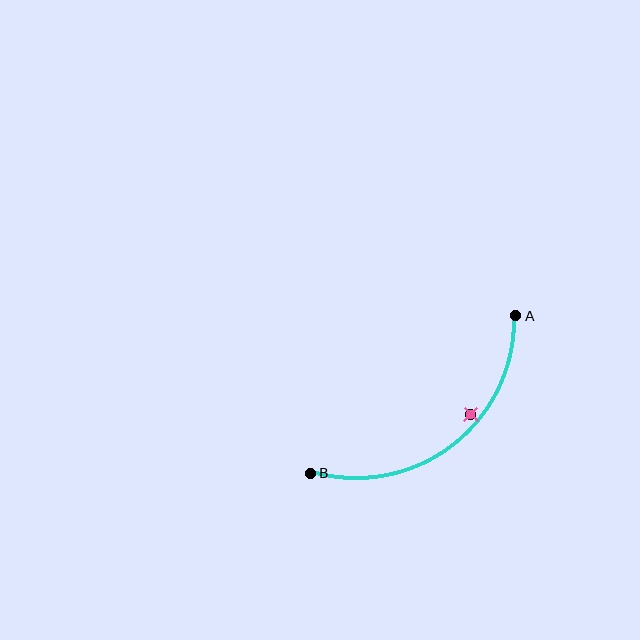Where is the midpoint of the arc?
The arc midpoint is the point on the curve farthest from the straight line joining A and B. It sits below and to the right of that line.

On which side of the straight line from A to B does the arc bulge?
The arc bulges below and to the right of the straight line connecting A and B.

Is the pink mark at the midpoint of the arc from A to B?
No — the pink mark does not lie on the arc at all. It sits slightly inside the curve.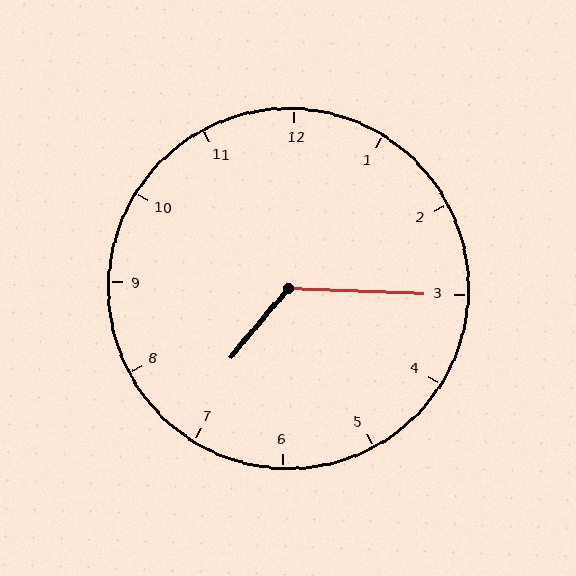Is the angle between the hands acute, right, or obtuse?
It is obtuse.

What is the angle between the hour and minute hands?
Approximately 128 degrees.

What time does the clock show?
7:15.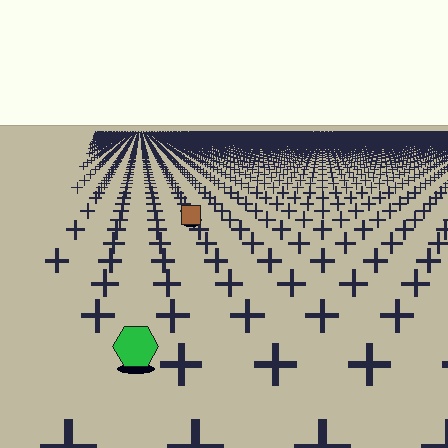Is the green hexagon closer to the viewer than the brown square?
Yes. The green hexagon is closer — you can tell from the texture gradient: the ground texture is coarser near it.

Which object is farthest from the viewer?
The brown square is farthest from the viewer. It appears smaller and the ground texture around it is denser.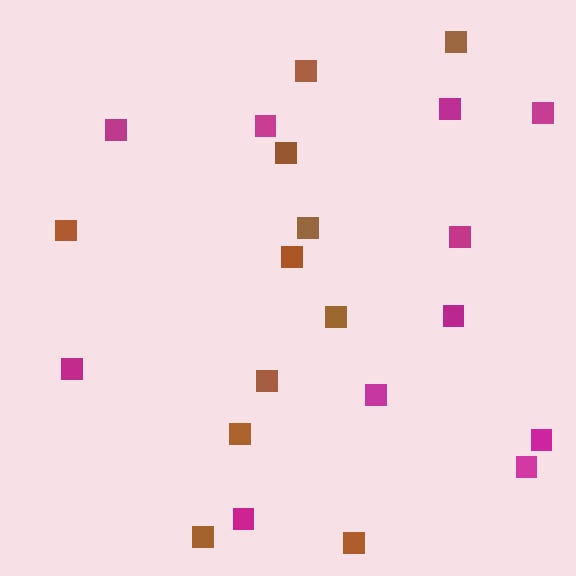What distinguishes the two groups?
There are 2 groups: one group of magenta squares (11) and one group of brown squares (11).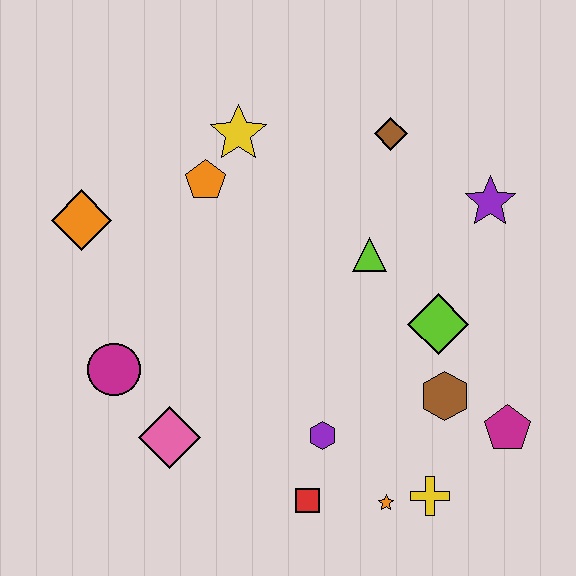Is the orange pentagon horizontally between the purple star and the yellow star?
No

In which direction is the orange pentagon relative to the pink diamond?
The orange pentagon is above the pink diamond.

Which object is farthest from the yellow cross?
The orange diamond is farthest from the yellow cross.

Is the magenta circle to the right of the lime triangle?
No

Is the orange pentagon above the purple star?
Yes